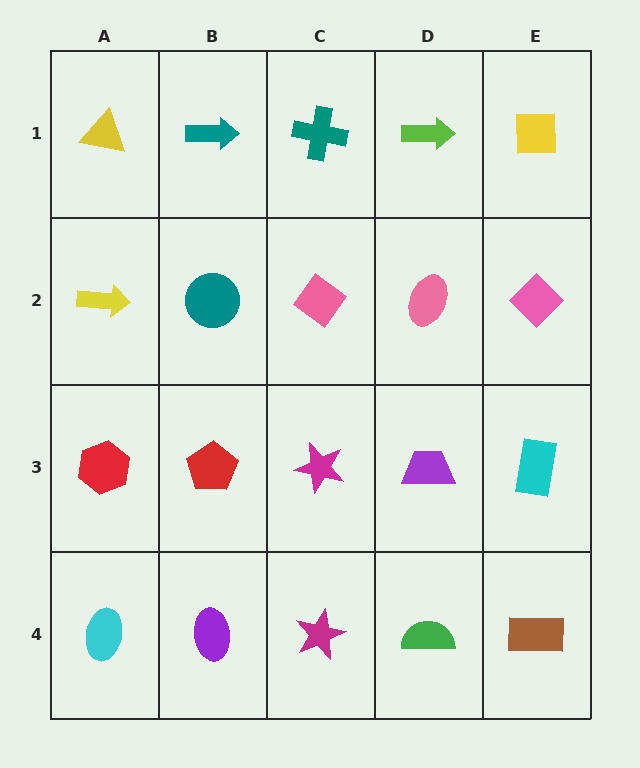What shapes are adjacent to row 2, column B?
A teal arrow (row 1, column B), a red pentagon (row 3, column B), a yellow arrow (row 2, column A), a pink diamond (row 2, column C).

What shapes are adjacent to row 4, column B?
A red pentagon (row 3, column B), a cyan ellipse (row 4, column A), a magenta star (row 4, column C).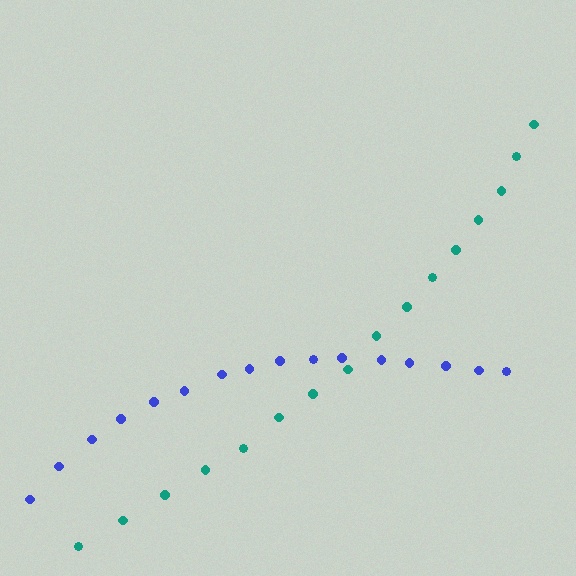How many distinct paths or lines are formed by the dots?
There are 2 distinct paths.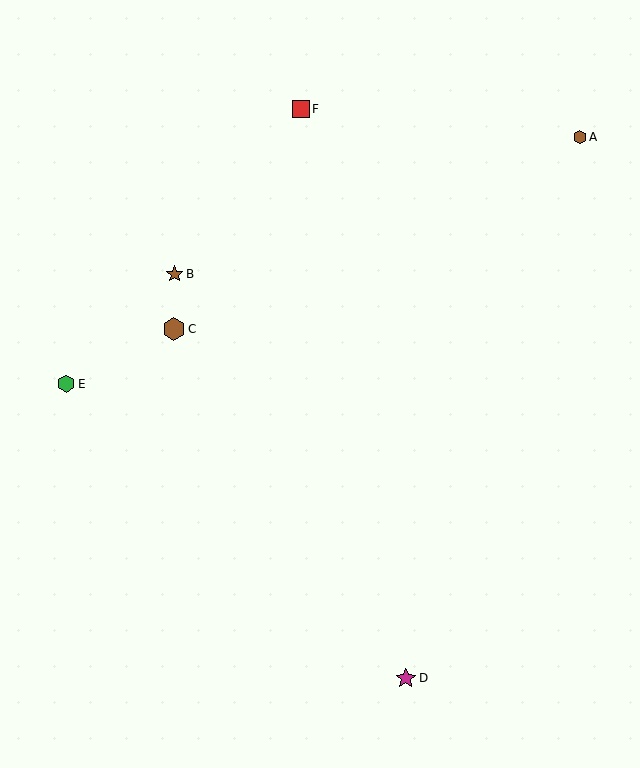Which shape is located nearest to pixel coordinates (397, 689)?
The magenta star (labeled D) at (406, 678) is nearest to that location.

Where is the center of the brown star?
The center of the brown star is at (175, 274).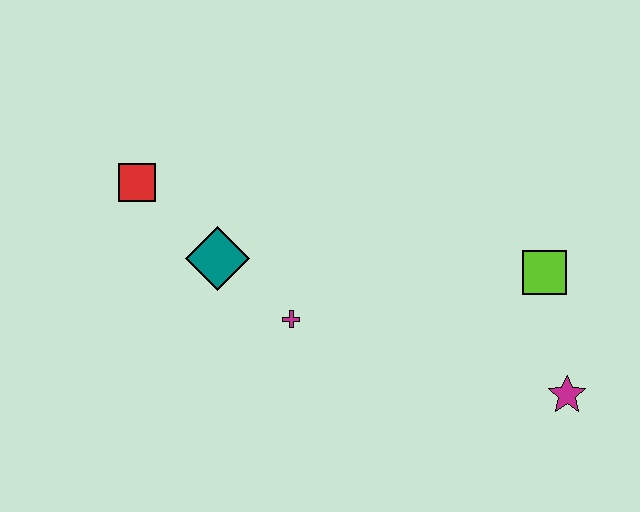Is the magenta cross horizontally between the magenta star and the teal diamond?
Yes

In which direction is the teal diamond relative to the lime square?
The teal diamond is to the left of the lime square.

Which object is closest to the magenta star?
The lime square is closest to the magenta star.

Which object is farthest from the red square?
The magenta star is farthest from the red square.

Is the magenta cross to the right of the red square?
Yes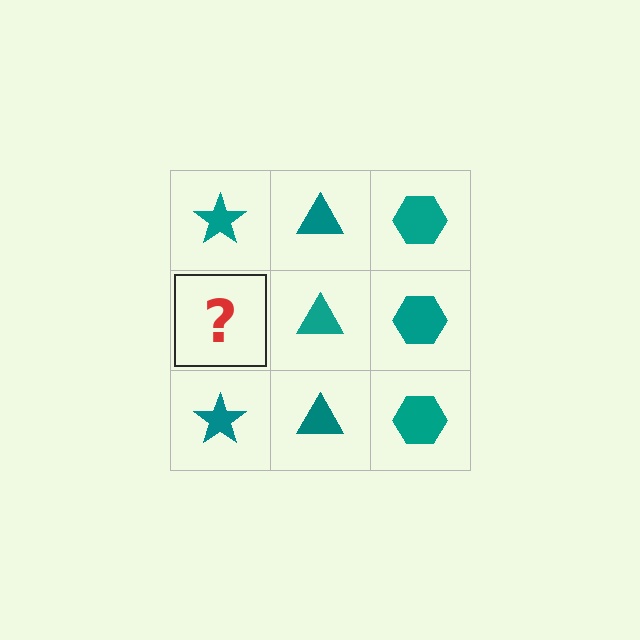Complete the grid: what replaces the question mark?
The question mark should be replaced with a teal star.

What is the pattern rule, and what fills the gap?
The rule is that each column has a consistent shape. The gap should be filled with a teal star.